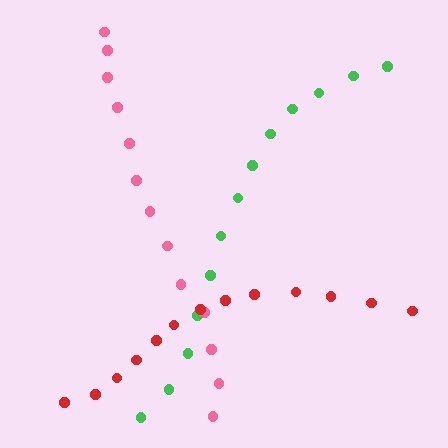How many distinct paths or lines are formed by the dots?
There are 3 distinct paths.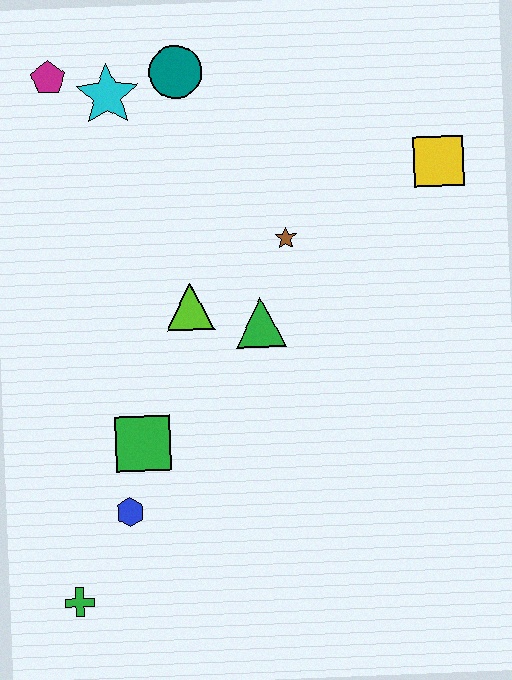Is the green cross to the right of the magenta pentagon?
Yes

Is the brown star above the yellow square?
No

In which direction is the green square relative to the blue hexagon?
The green square is above the blue hexagon.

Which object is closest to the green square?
The blue hexagon is closest to the green square.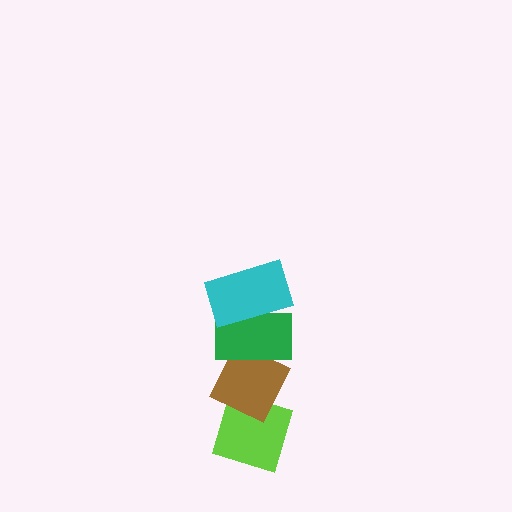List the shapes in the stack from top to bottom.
From top to bottom: the cyan rectangle, the green rectangle, the brown diamond, the lime diamond.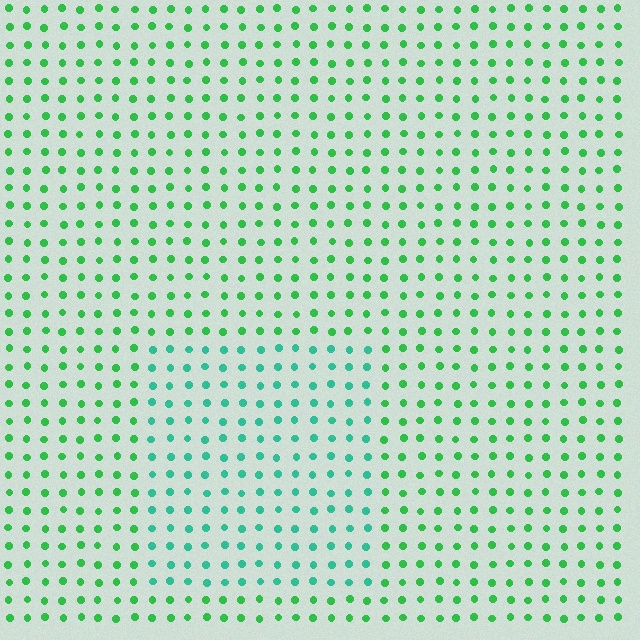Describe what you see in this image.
The image is filled with small green elements in a uniform arrangement. A rectangle-shaped region is visible where the elements are tinted to a slightly different hue, forming a subtle color boundary.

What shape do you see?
I see a rectangle.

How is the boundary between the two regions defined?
The boundary is defined purely by a slight shift in hue (about 33 degrees). Spacing, size, and orientation are identical on both sides.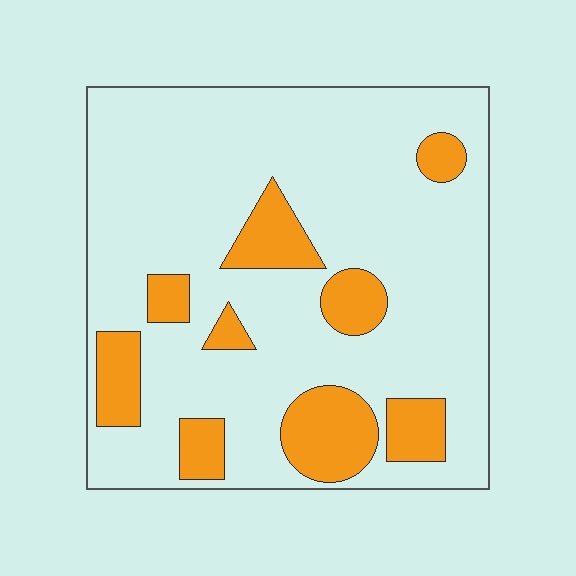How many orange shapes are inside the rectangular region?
9.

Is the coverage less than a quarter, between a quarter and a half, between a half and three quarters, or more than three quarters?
Less than a quarter.